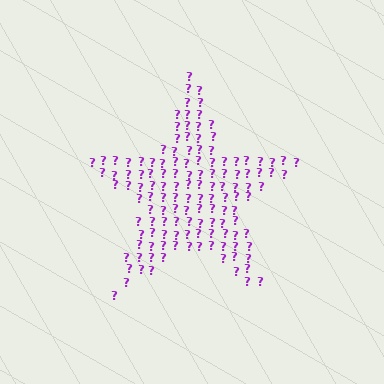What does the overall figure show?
The overall figure shows a star.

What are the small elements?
The small elements are question marks.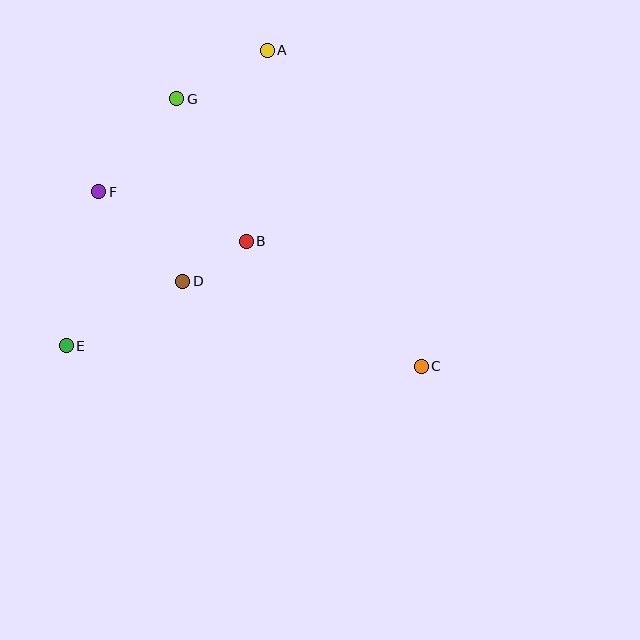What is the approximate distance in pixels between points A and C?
The distance between A and C is approximately 352 pixels.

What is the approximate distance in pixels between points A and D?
The distance between A and D is approximately 246 pixels.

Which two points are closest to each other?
Points B and D are closest to each other.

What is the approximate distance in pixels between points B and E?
The distance between B and E is approximately 209 pixels.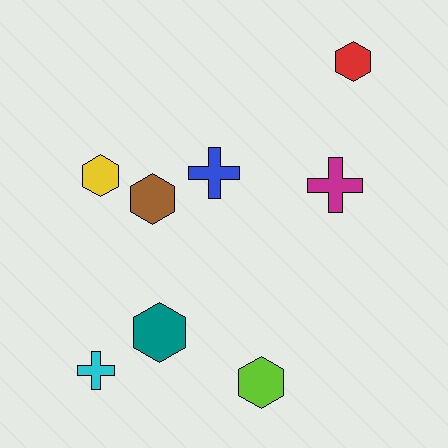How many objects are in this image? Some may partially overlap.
There are 8 objects.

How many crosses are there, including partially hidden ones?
There are 3 crosses.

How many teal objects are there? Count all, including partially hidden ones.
There is 1 teal object.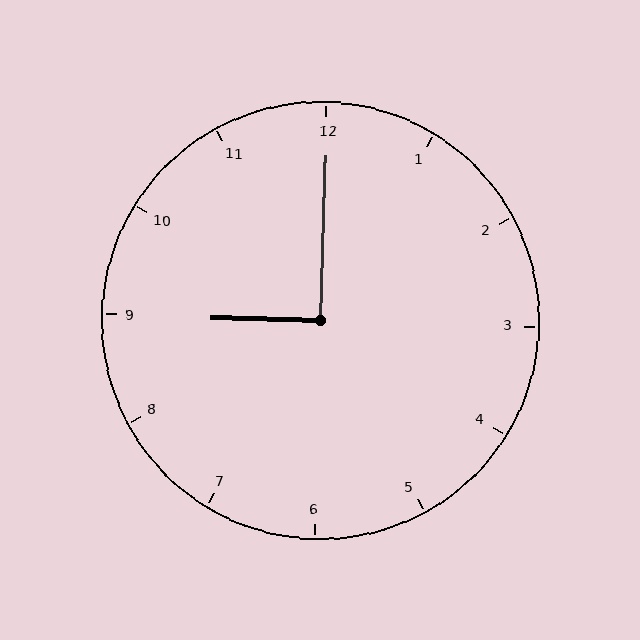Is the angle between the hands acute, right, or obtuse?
It is right.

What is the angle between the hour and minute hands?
Approximately 90 degrees.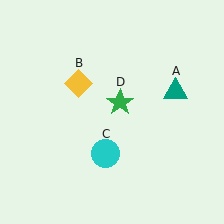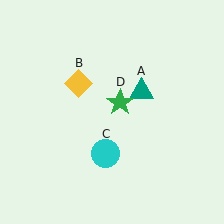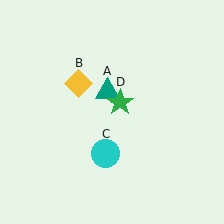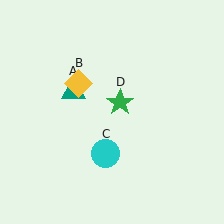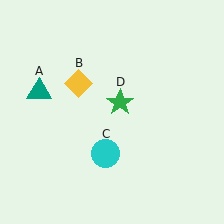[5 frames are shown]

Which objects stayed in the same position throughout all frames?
Yellow diamond (object B) and cyan circle (object C) and green star (object D) remained stationary.